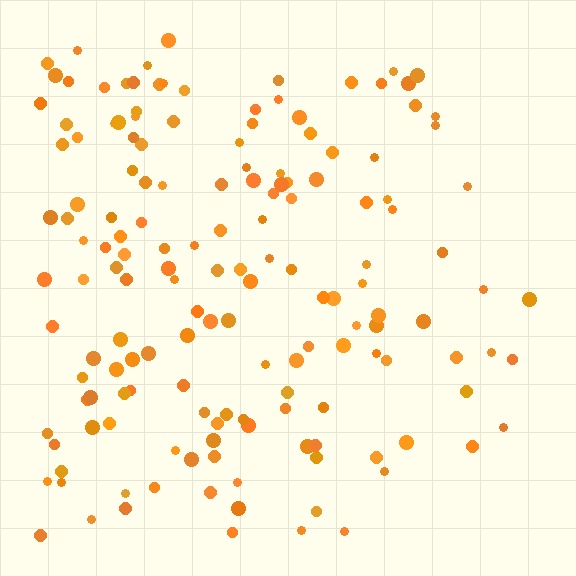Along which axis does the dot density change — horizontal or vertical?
Horizontal.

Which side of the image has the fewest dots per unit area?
The right.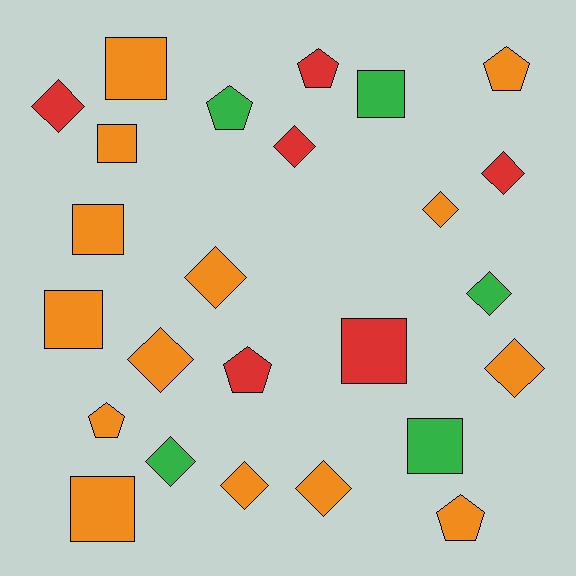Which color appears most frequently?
Orange, with 14 objects.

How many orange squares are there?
There are 5 orange squares.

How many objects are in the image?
There are 25 objects.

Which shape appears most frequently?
Diamond, with 11 objects.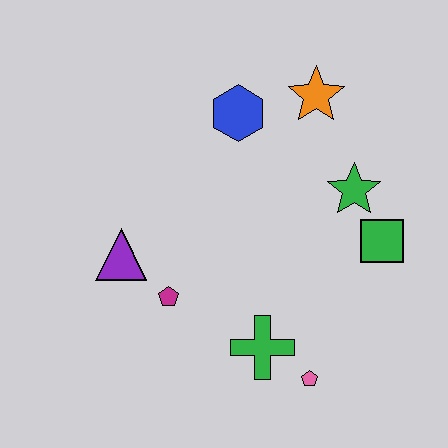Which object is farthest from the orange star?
The pink pentagon is farthest from the orange star.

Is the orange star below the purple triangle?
No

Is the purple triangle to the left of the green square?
Yes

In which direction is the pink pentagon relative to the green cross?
The pink pentagon is to the right of the green cross.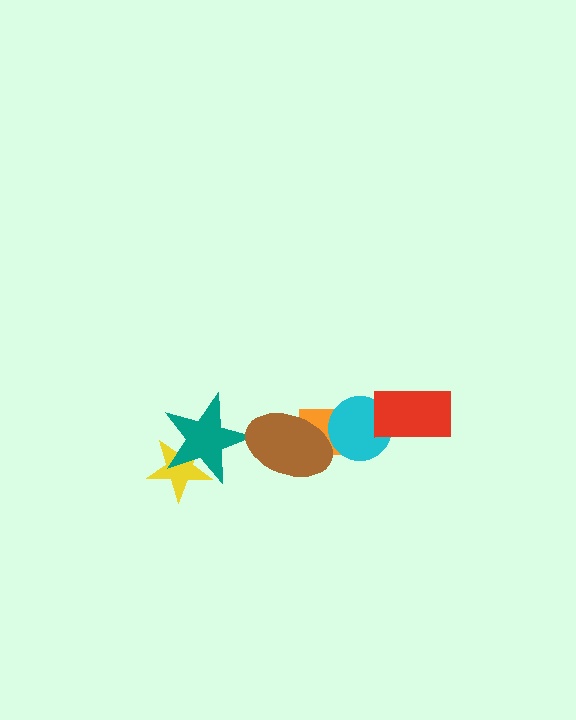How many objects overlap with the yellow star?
1 object overlaps with the yellow star.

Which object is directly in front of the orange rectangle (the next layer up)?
The cyan circle is directly in front of the orange rectangle.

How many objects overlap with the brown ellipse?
1 object overlaps with the brown ellipse.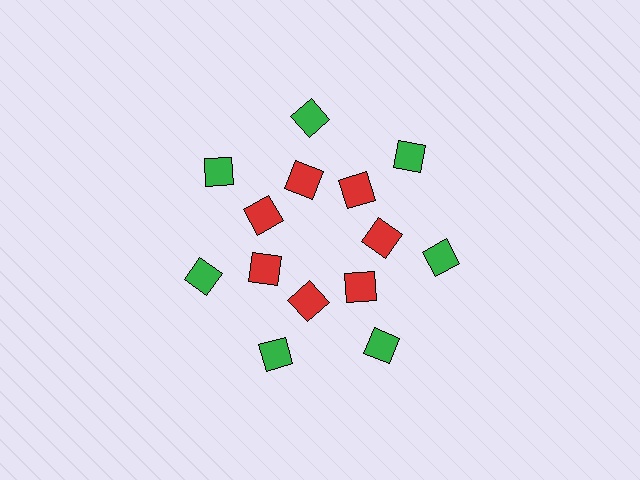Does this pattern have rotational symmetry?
Yes, this pattern has 7-fold rotational symmetry. It looks the same after rotating 51 degrees around the center.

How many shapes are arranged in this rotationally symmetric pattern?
There are 14 shapes, arranged in 7 groups of 2.